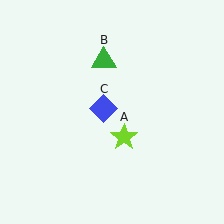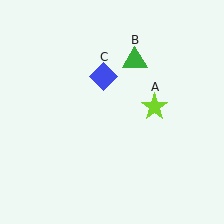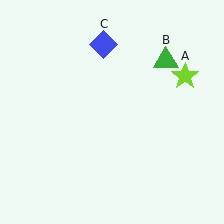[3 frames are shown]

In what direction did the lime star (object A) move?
The lime star (object A) moved up and to the right.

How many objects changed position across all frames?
3 objects changed position: lime star (object A), green triangle (object B), blue diamond (object C).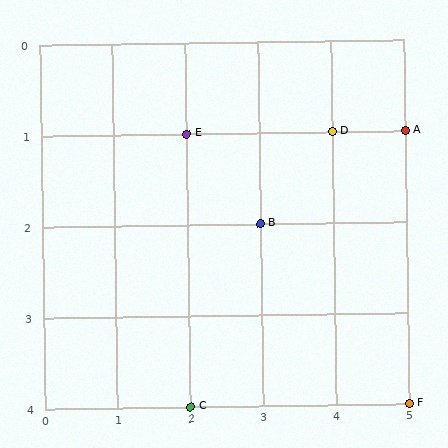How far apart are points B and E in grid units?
Points B and E are 1 column and 1 row apart (about 1.4 grid units diagonally).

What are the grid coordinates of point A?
Point A is at grid coordinates (5, 1).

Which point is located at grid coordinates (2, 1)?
Point E is at (2, 1).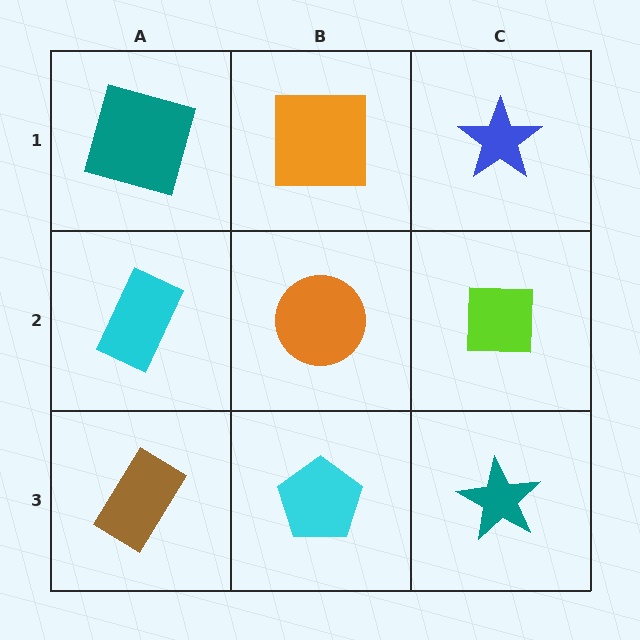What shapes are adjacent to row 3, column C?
A lime square (row 2, column C), a cyan pentagon (row 3, column B).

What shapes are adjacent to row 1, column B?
An orange circle (row 2, column B), a teal square (row 1, column A), a blue star (row 1, column C).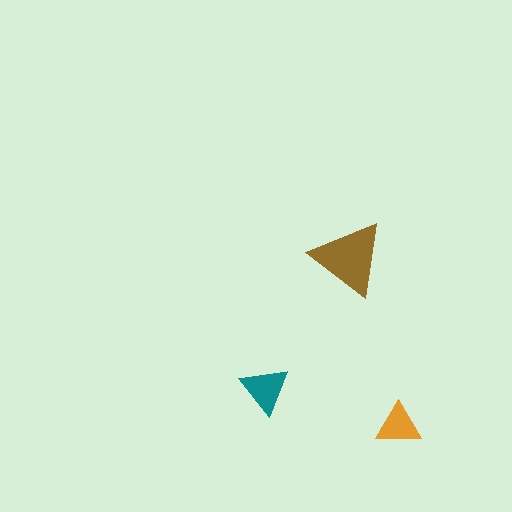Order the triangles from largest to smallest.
the brown one, the teal one, the orange one.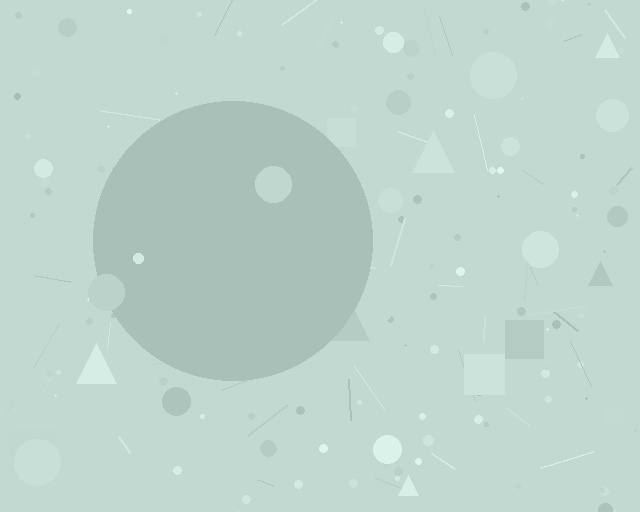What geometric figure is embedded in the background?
A circle is embedded in the background.